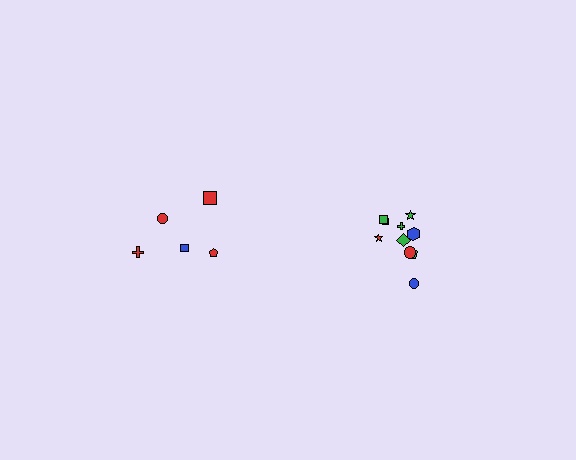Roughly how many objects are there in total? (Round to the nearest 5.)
Roughly 15 objects in total.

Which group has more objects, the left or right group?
The right group.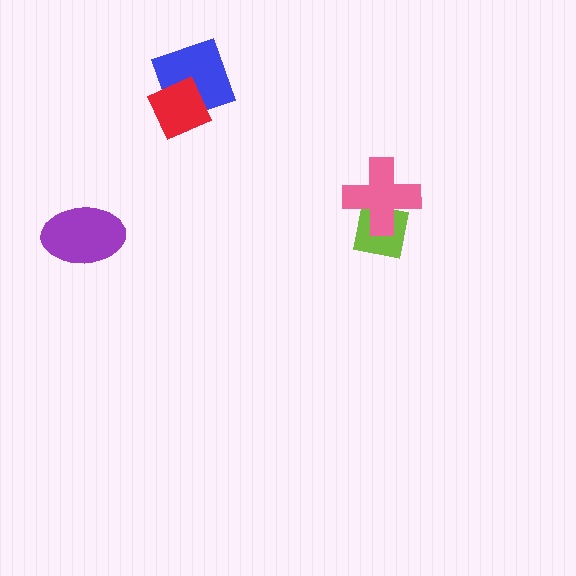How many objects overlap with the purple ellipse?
0 objects overlap with the purple ellipse.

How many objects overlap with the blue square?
1 object overlaps with the blue square.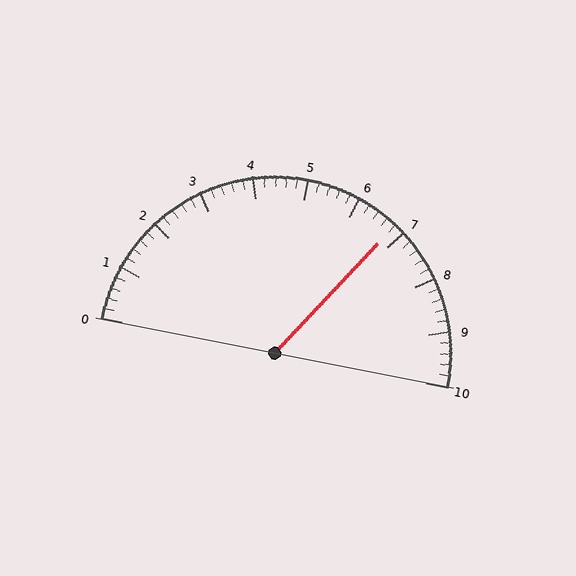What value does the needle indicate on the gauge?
The needle indicates approximately 6.8.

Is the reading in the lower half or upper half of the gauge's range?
The reading is in the upper half of the range (0 to 10).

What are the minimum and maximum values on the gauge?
The gauge ranges from 0 to 10.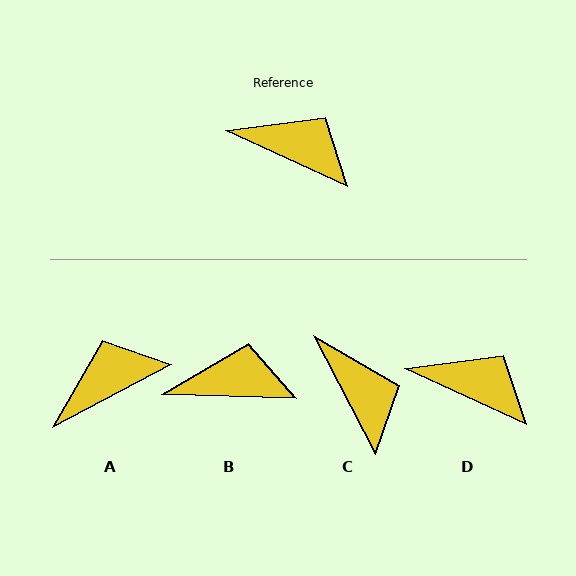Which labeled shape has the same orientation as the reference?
D.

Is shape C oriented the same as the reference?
No, it is off by about 37 degrees.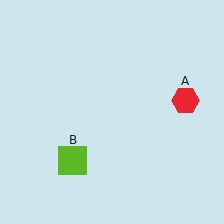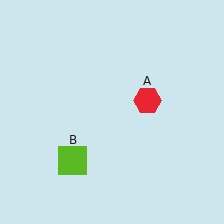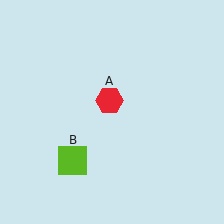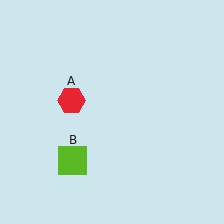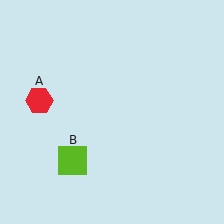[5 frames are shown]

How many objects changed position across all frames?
1 object changed position: red hexagon (object A).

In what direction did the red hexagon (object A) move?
The red hexagon (object A) moved left.